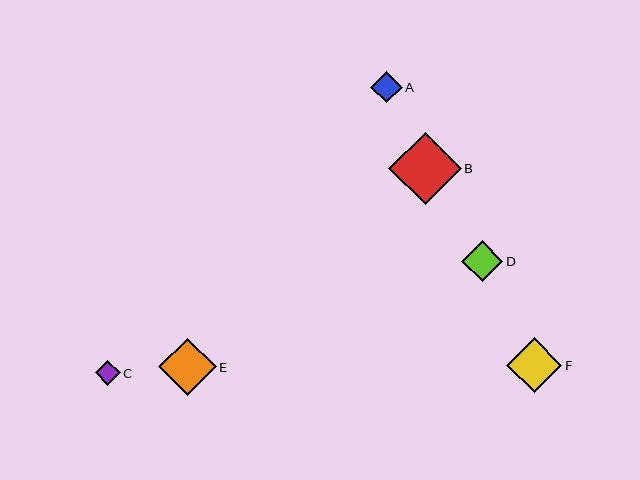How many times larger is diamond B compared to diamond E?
Diamond B is approximately 1.3 times the size of diamond E.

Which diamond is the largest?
Diamond B is the largest with a size of approximately 73 pixels.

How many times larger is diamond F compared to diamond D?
Diamond F is approximately 1.3 times the size of diamond D.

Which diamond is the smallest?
Diamond C is the smallest with a size of approximately 25 pixels.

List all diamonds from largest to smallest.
From largest to smallest: B, E, F, D, A, C.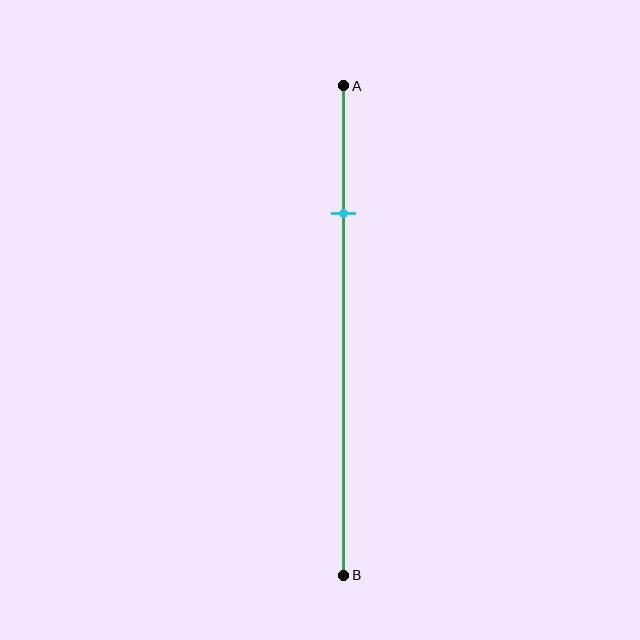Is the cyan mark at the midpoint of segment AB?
No, the mark is at about 25% from A, not at the 50% midpoint.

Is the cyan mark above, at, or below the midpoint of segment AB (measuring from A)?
The cyan mark is above the midpoint of segment AB.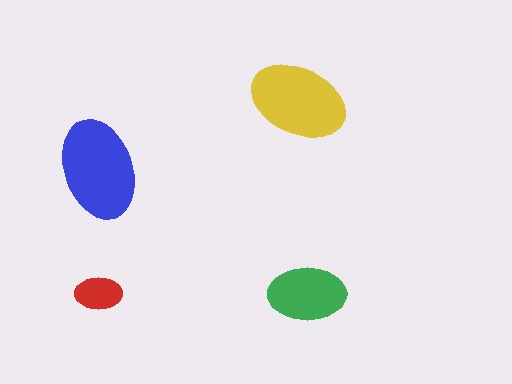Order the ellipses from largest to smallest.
the blue one, the yellow one, the green one, the red one.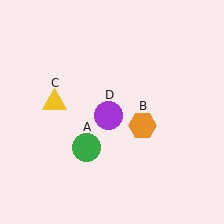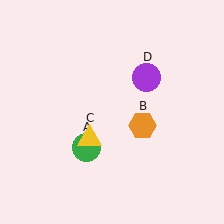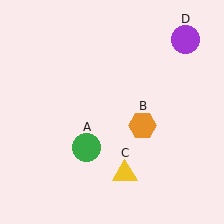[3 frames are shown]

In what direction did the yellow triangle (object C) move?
The yellow triangle (object C) moved down and to the right.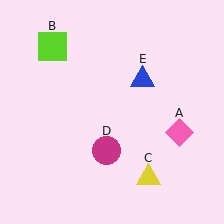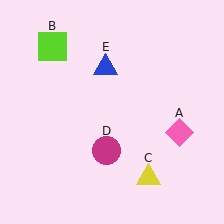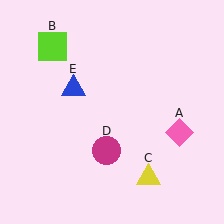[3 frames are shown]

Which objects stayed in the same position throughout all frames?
Pink diamond (object A) and lime square (object B) and yellow triangle (object C) and magenta circle (object D) remained stationary.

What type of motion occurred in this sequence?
The blue triangle (object E) rotated counterclockwise around the center of the scene.